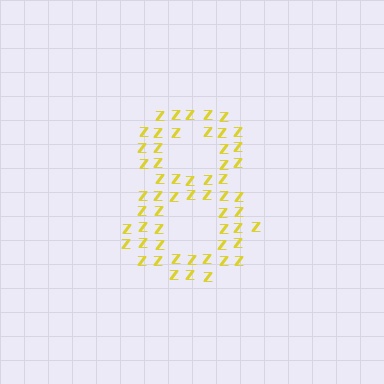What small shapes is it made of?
It is made of small letter Z's.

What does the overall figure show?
The overall figure shows the digit 8.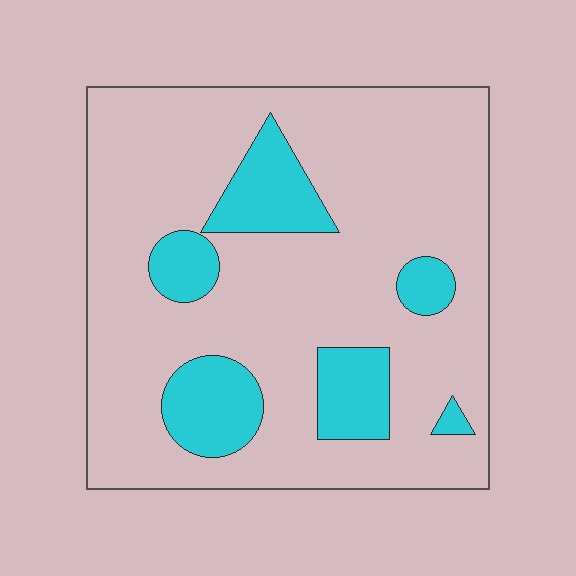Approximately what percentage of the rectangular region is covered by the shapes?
Approximately 20%.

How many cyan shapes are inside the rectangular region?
6.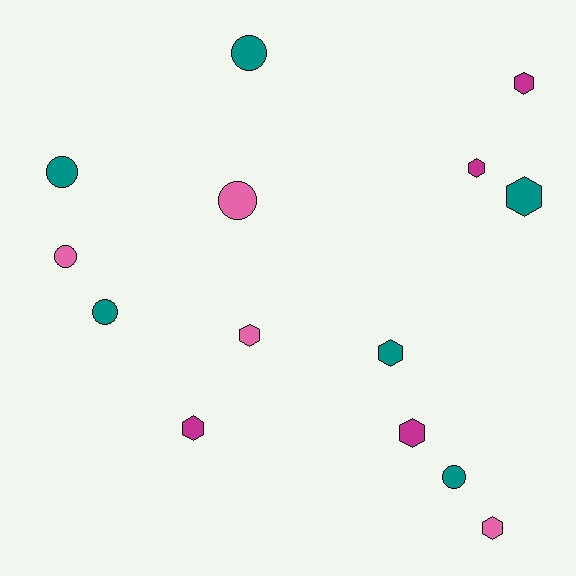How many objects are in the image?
There are 14 objects.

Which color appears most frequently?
Teal, with 6 objects.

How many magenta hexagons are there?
There are 4 magenta hexagons.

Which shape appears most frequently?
Hexagon, with 8 objects.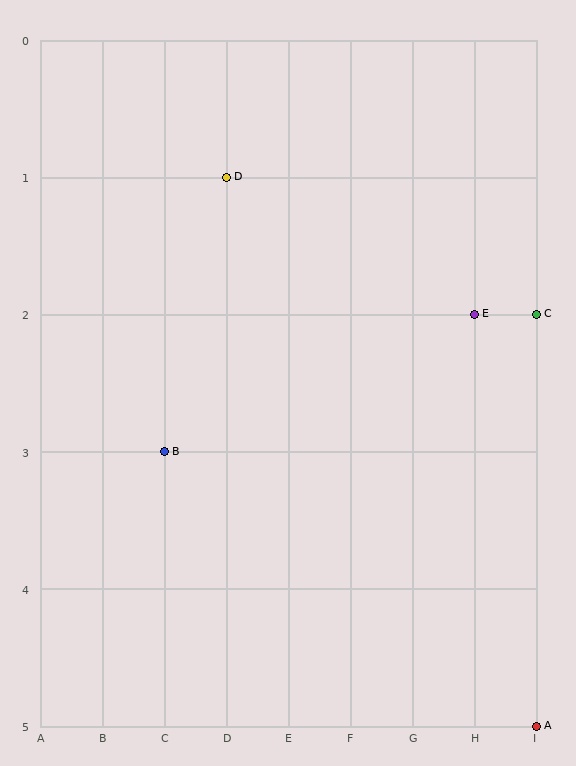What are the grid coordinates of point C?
Point C is at grid coordinates (I, 2).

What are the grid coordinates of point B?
Point B is at grid coordinates (C, 3).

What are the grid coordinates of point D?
Point D is at grid coordinates (D, 1).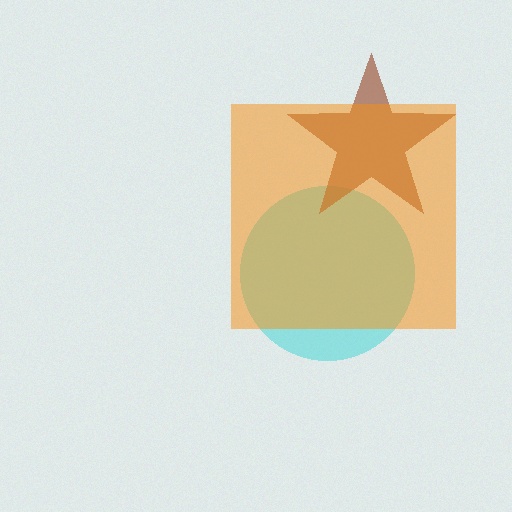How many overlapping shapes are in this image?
There are 3 overlapping shapes in the image.